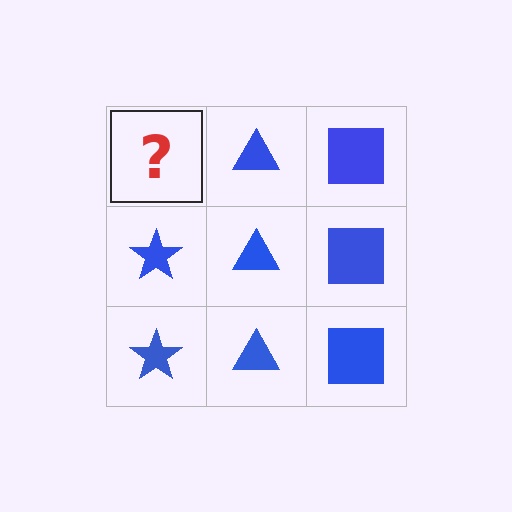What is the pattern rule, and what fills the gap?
The rule is that each column has a consistent shape. The gap should be filled with a blue star.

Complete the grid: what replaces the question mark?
The question mark should be replaced with a blue star.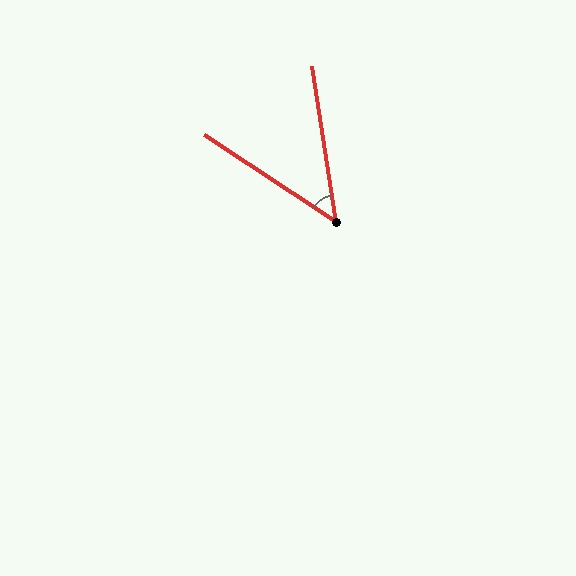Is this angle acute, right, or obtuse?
It is acute.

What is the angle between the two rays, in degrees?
Approximately 48 degrees.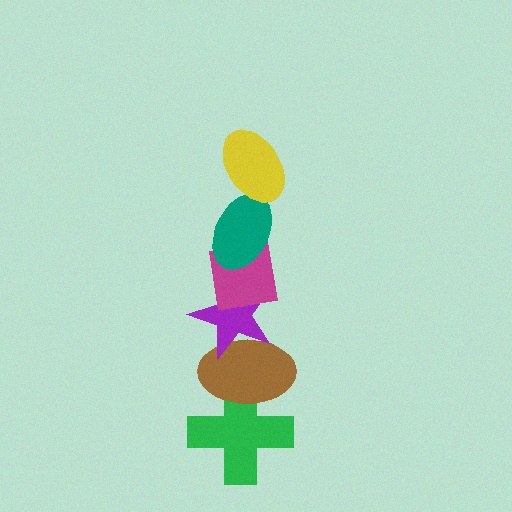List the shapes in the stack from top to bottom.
From top to bottom: the yellow ellipse, the teal ellipse, the magenta square, the purple star, the brown ellipse, the green cross.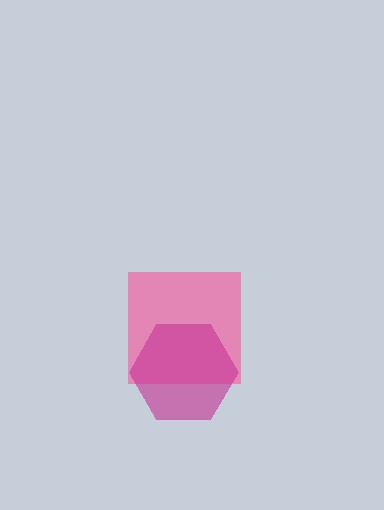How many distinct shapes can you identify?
There are 2 distinct shapes: a pink square, a magenta hexagon.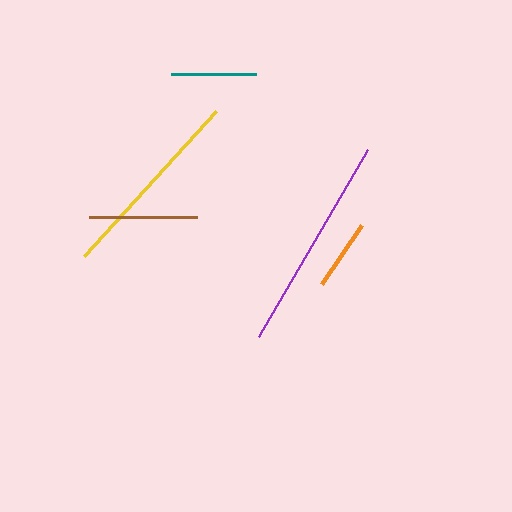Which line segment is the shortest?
The orange line is the shortest at approximately 72 pixels.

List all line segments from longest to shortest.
From longest to shortest: purple, yellow, brown, teal, orange.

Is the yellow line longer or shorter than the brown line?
The yellow line is longer than the brown line.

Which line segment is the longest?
The purple line is the longest at approximately 216 pixels.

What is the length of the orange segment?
The orange segment is approximately 72 pixels long.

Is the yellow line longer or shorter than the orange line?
The yellow line is longer than the orange line.